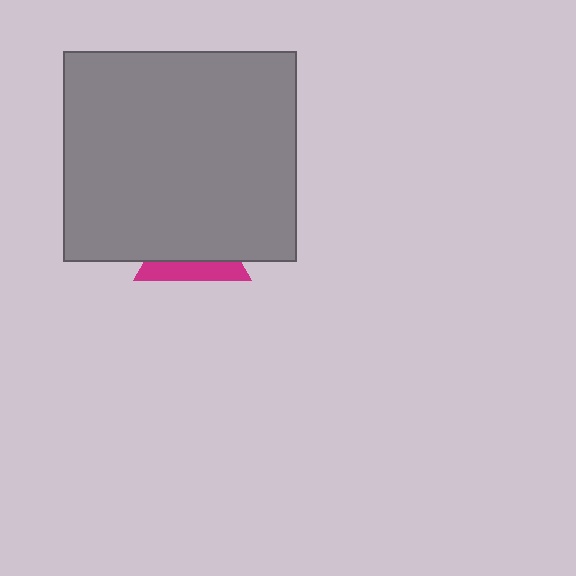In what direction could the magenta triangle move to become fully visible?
The magenta triangle could move down. That would shift it out from behind the gray rectangle entirely.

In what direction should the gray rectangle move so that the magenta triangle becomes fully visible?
The gray rectangle should move up. That is the shortest direction to clear the overlap and leave the magenta triangle fully visible.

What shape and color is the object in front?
The object in front is a gray rectangle.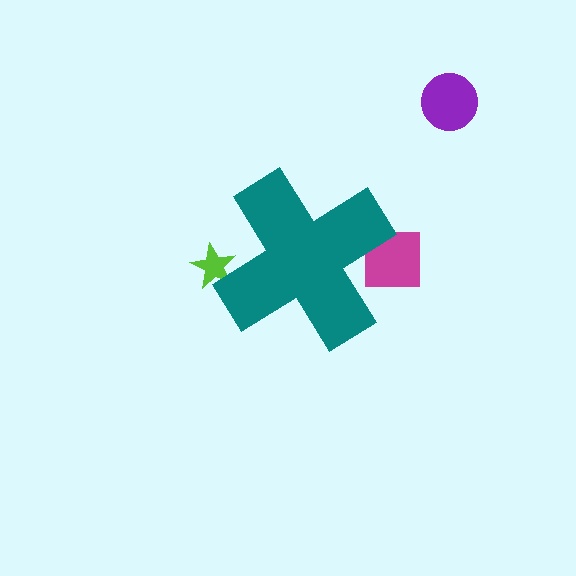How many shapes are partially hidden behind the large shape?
2 shapes are partially hidden.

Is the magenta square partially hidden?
Yes, the magenta square is partially hidden behind the teal cross.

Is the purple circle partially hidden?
No, the purple circle is fully visible.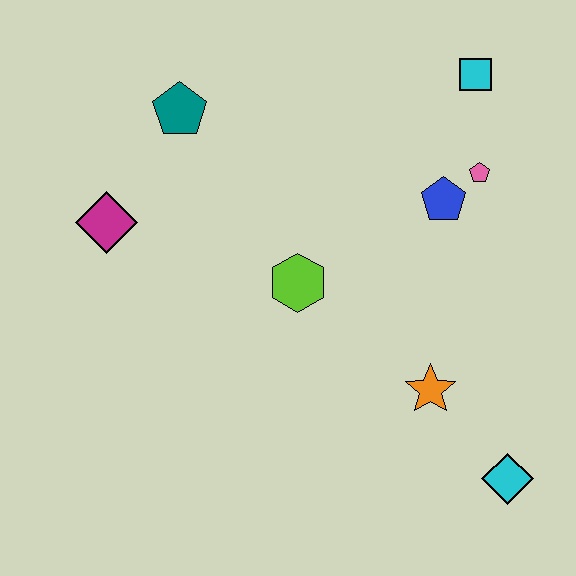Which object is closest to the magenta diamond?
The teal pentagon is closest to the magenta diamond.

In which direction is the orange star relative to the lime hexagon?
The orange star is to the right of the lime hexagon.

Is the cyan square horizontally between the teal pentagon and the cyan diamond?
Yes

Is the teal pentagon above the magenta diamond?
Yes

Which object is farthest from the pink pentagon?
The magenta diamond is farthest from the pink pentagon.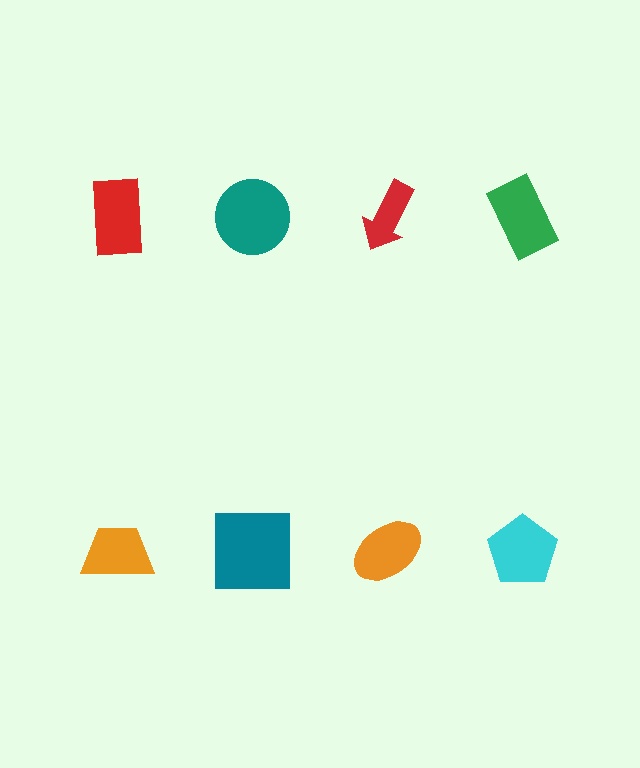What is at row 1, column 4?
A green rectangle.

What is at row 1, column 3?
A red arrow.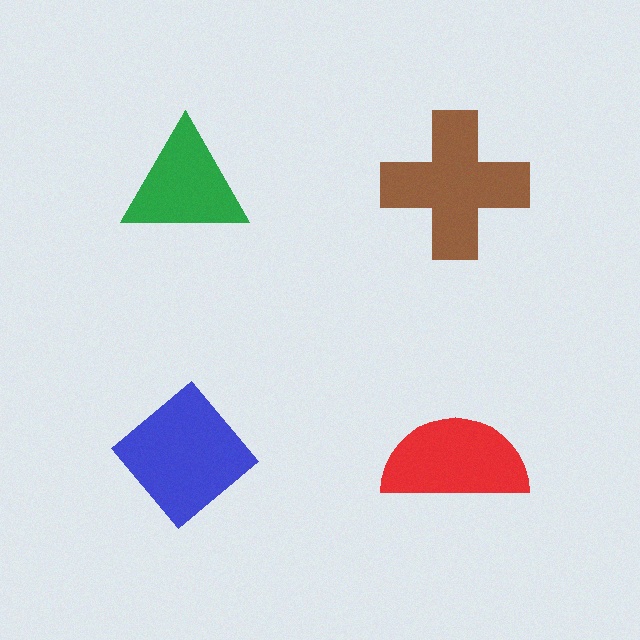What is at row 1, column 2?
A brown cross.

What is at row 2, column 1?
A blue diamond.